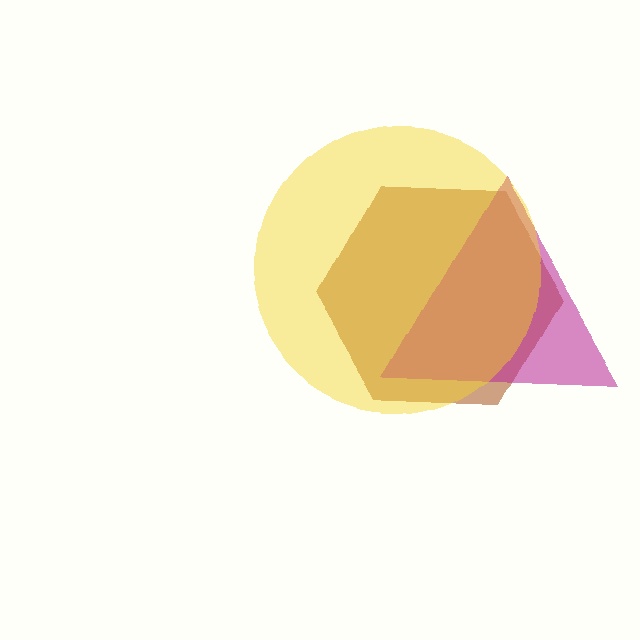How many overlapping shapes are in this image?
There are 3 overlapping shapes in the image.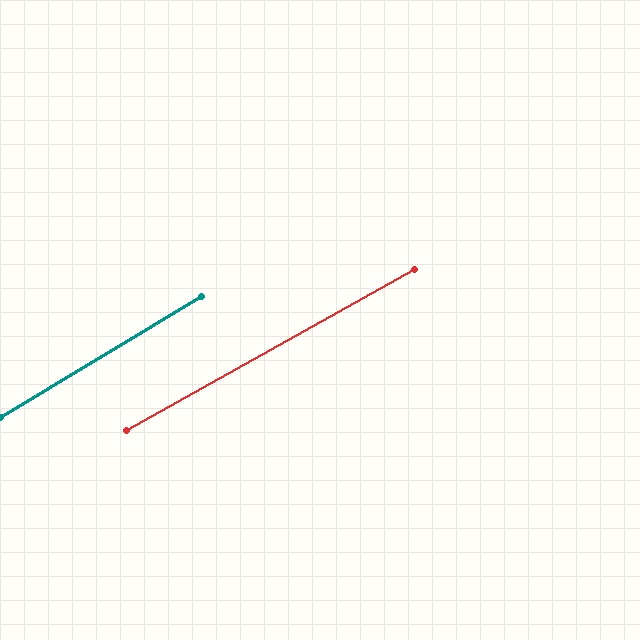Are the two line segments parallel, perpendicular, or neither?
Parallel — their directions differ by only 1.9°.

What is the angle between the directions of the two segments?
Approximately 2 degrees.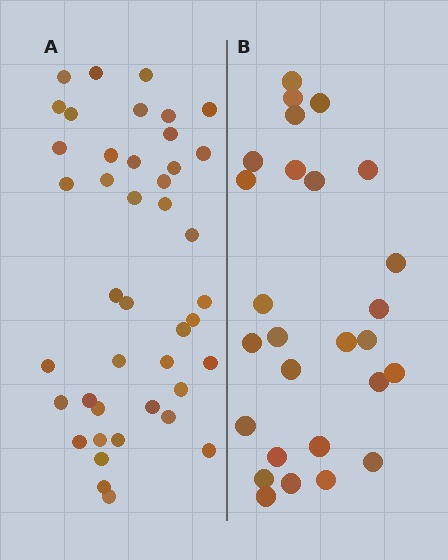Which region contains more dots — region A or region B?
Region A (the left region) has more dots.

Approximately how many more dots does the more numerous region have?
Region A has approximately 15 more dots than region B.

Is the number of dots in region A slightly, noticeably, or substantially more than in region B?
Region A has substantially more. The ratio is roughly 1.6 to 1.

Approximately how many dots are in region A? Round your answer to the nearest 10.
About 40 dots. (The exact count is 42, which rounds to 40.)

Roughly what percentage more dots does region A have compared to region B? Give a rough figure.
About 55% more.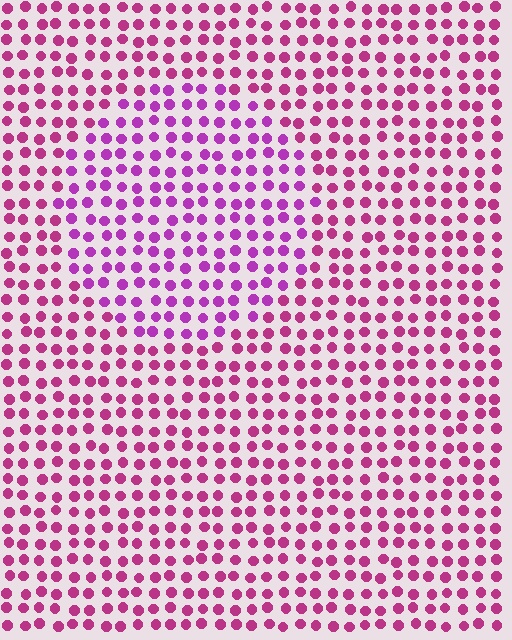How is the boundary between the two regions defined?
The boundary is defined purely by a slight shift in hue (about 26 degrees). Spacing, size, and orientation are identical on both sides.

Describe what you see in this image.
The image is filled with small magenta elements in a uniform arrangement. A circle-shaped region is visible where the elements are tinted to a slightly different hue, forming a subtle color boundary.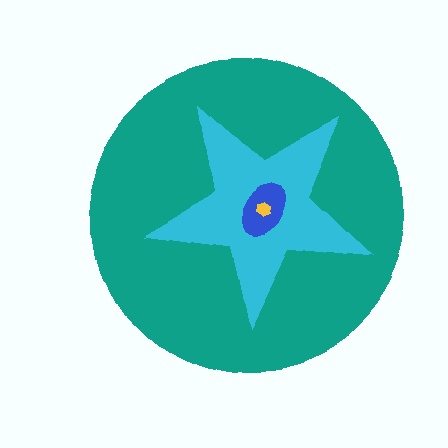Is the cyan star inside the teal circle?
Yes.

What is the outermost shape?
The teal circle.